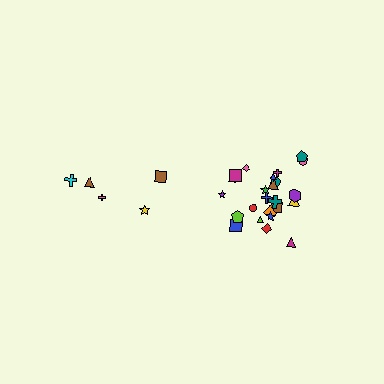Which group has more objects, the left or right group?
The right group.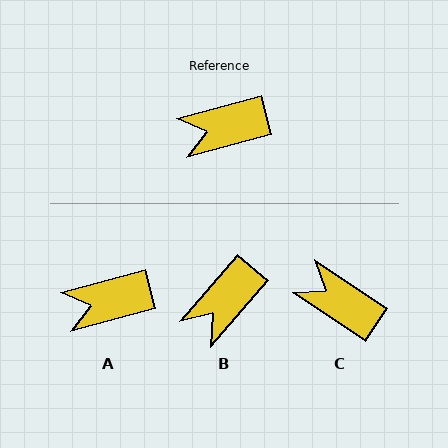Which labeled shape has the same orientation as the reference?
A.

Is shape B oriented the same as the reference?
No, it is off by about 34 degrees.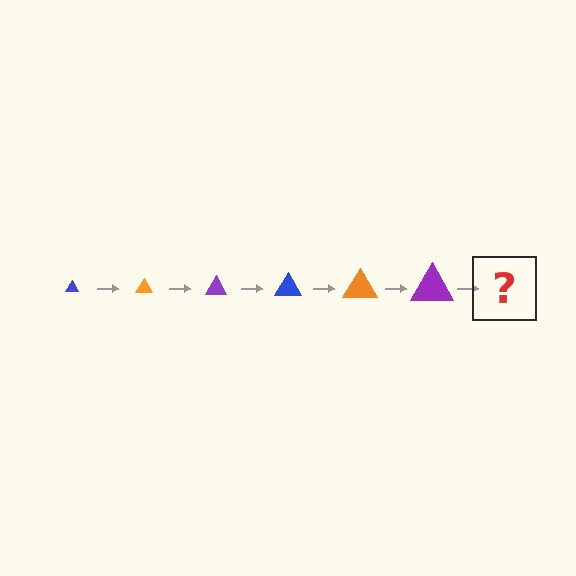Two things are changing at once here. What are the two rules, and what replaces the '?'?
The two rules are that the triangle grows larger each step and the color cycles through blue, orange, and purple. The '?' should be a blue triangle, larger than the previous one.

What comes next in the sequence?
The next element should be a blue triangle, larger than the previous one.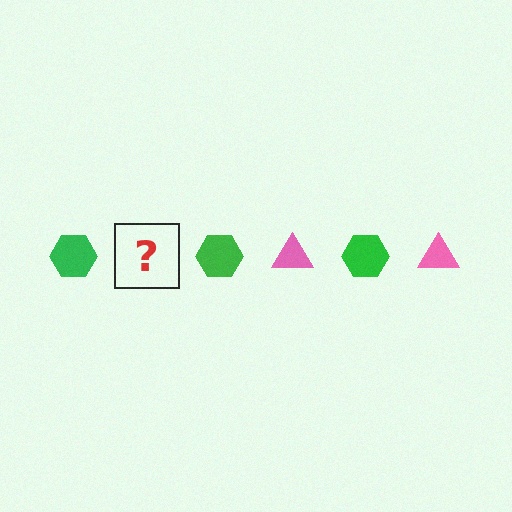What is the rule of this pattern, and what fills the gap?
The rule is that the pattern alternates between green hexagon and pink triangle. The gap should be filled with a pink triangle.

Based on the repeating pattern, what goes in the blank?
The blank should be a pink triangle.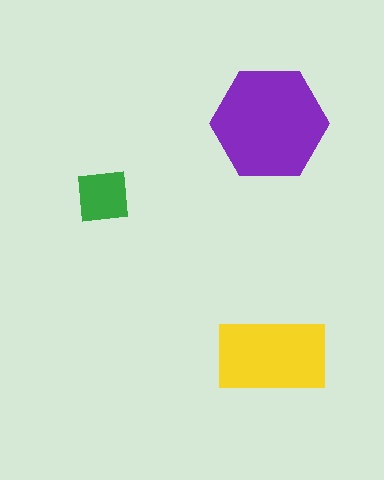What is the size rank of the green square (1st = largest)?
3rd.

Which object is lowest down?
The yellow rectangle is bottommost.